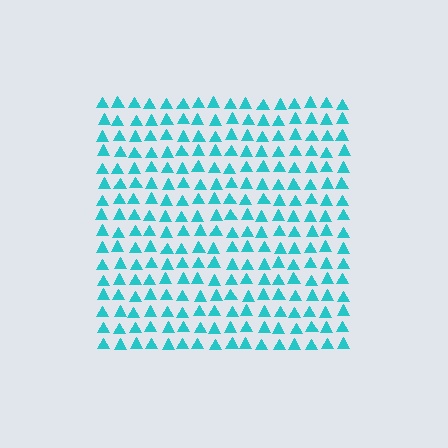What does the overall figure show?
The overall figure shows a square.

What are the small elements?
The small elements are triangles.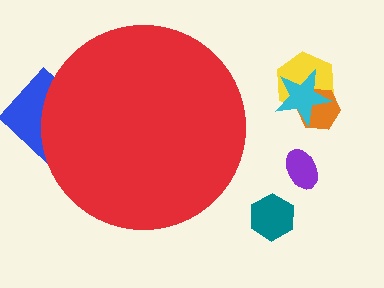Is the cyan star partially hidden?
No, the cyan star is fully visible.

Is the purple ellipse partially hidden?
No, the purple ellipse is fully visible.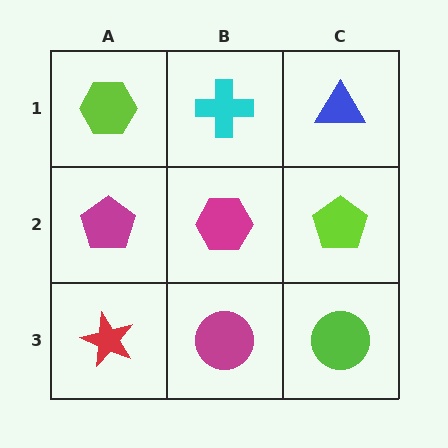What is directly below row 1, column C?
A lime pentagon.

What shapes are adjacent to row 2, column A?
A lime hexagon (row 1, column A), a red star (row 3, column A), a magenta hexagon (row 2, column B).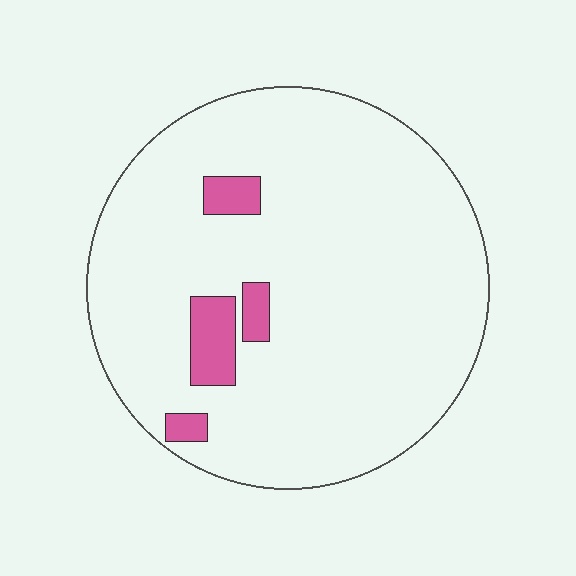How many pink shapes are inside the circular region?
4.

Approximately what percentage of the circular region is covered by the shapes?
Approximately 5%.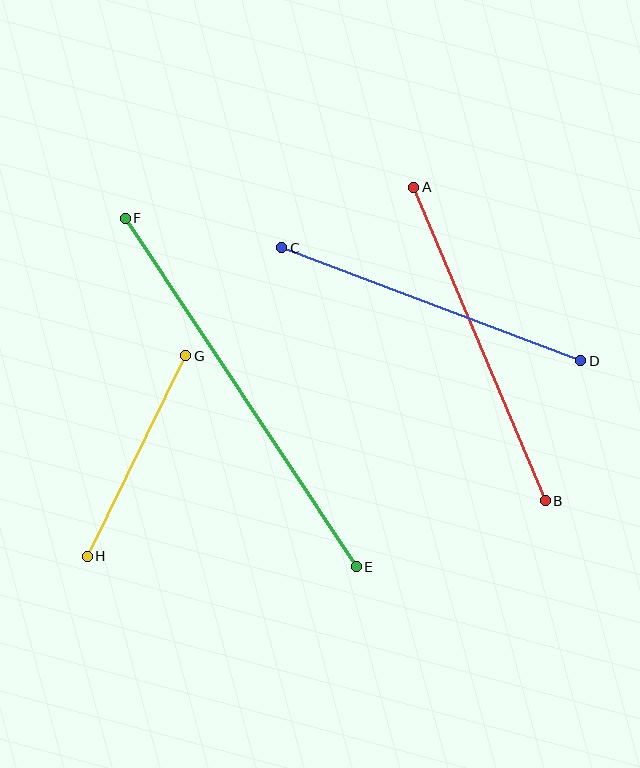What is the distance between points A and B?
The distance is approximately 340 pixels.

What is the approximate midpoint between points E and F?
The midpoint is at approximately (241, 392) pixels.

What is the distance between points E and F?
The distance is approximately 418 pixels.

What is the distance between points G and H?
The distance is approximately 224 pixels.